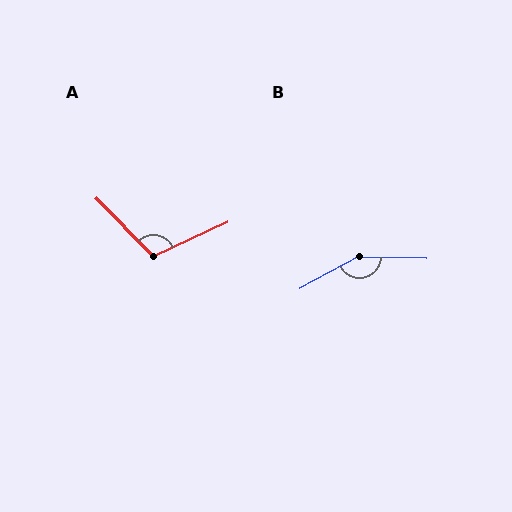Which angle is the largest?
B, at approximately 149 degrees.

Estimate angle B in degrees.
Approximately 149 degrees.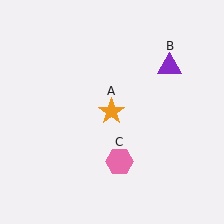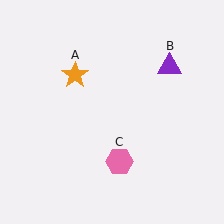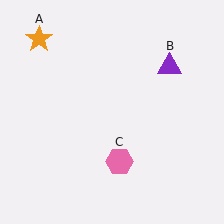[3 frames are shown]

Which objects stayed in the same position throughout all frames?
Purple triangle (object B) and pink hexagon (object C) remained stationary.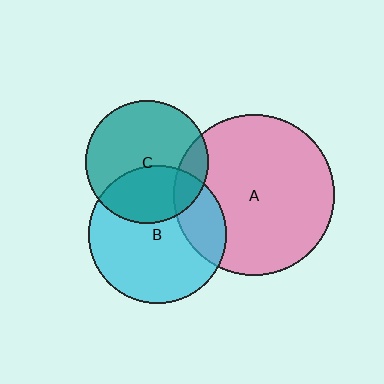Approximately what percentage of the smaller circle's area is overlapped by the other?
Approximately 20%.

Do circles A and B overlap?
Yes.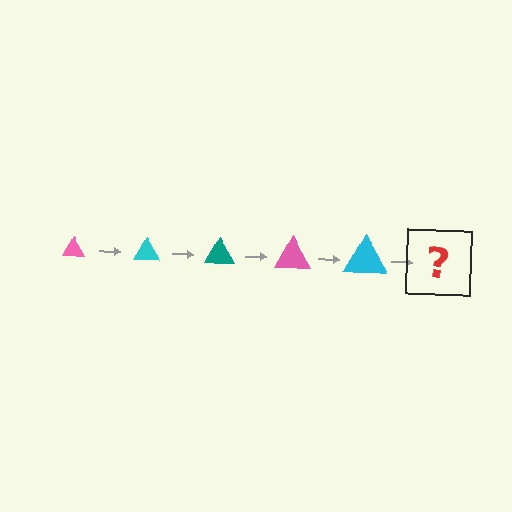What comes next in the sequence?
The next element should be a teal triangle, larger than the previous one.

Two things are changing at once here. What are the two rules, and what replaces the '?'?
The two rules are that the triangle grows larger each step and the color cycles through pink, cyan, and teal. The '?' should be a teal triangle, larger than the previous one.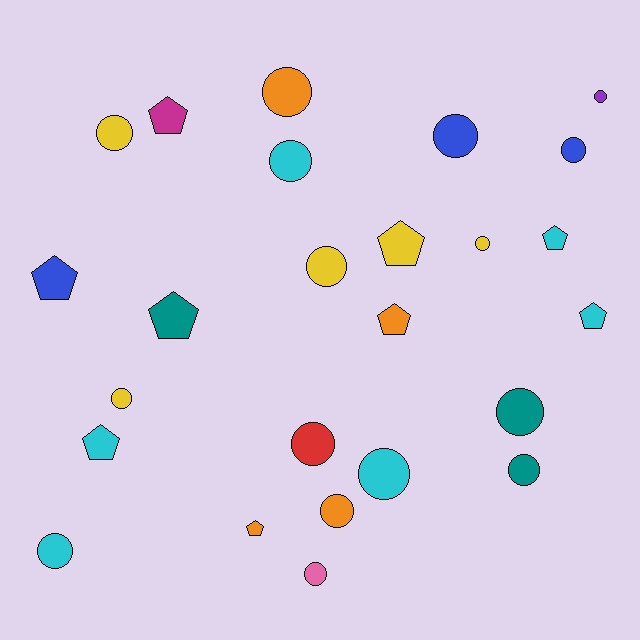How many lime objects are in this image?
There are no lime objects.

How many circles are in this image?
There are 16 circles.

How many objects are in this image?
There are 25 objects.